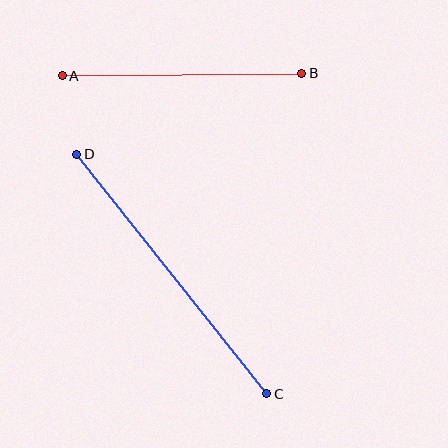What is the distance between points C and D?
The distance is approximately 306 pixels.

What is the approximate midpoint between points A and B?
The midpoint is at approximately (182, 75) pixels.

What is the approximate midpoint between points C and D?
The midpoint is at approximately (172, 274) pixels.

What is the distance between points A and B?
The distance is approximately 240 pixels.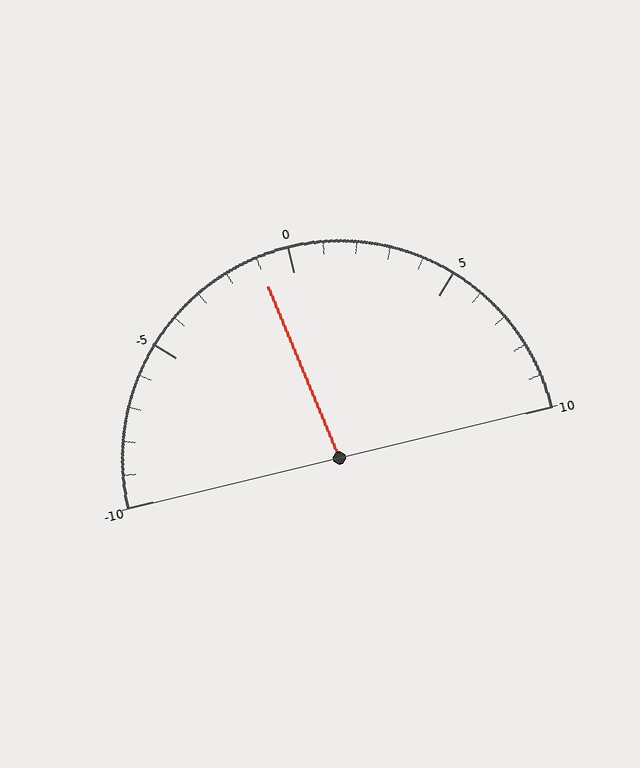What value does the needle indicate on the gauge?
The needle indicates approximately -1.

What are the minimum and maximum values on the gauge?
The gauge ranges from -10 to 10.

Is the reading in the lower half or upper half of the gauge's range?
The reading is in the lower half of the range (-10 to 10).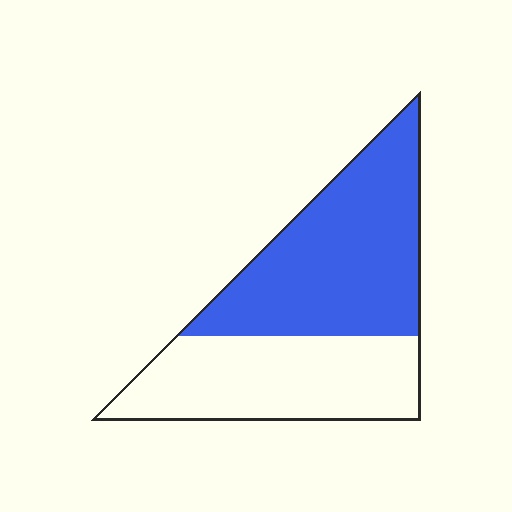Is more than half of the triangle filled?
Yes.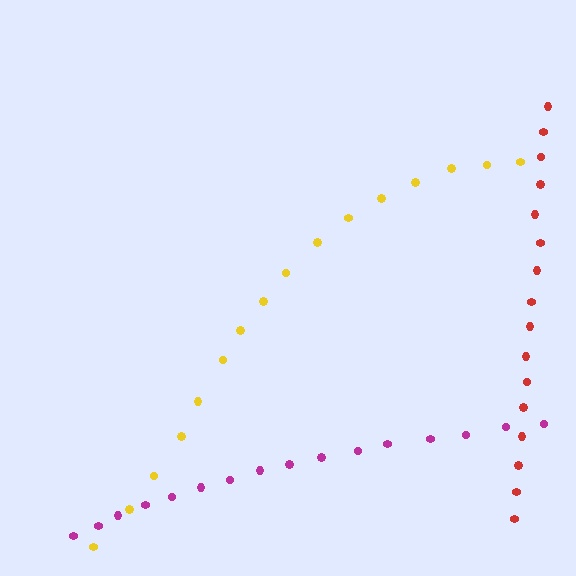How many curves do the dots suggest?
There are 3 distinct paths.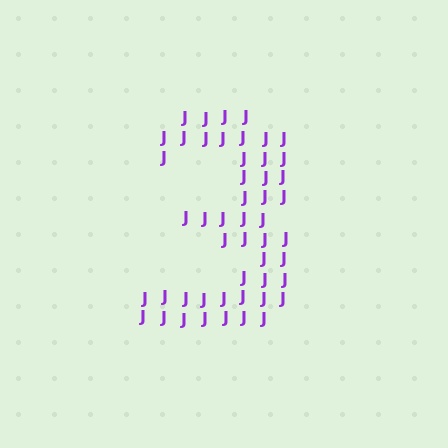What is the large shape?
The large shape is the digit 3.